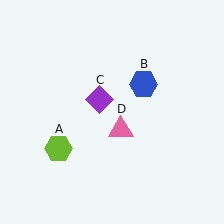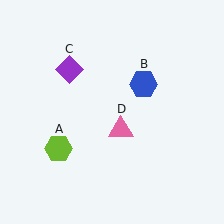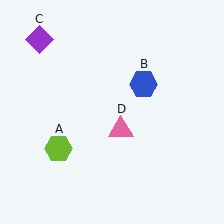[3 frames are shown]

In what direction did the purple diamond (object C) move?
The purple diamond (object C) moved up and to the left.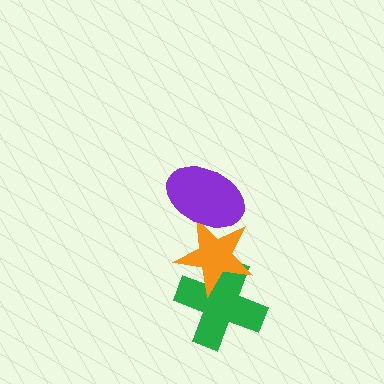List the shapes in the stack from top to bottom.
From top to bottom: the purple ellipse, the orange star, the green cross.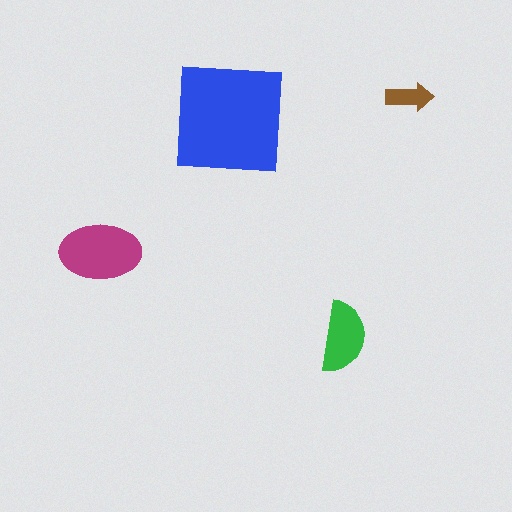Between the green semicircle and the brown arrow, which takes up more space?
The green semicircle.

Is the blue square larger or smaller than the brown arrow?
Larger.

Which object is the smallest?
The brown arrow.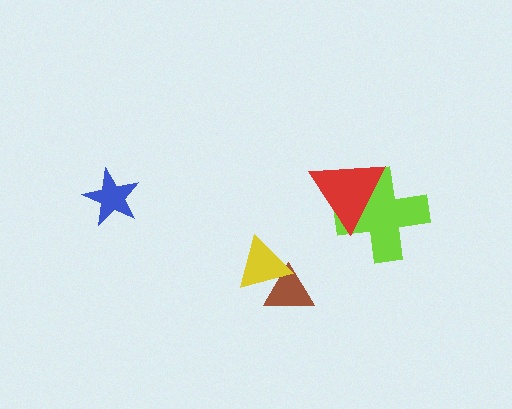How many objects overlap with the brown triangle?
1 object overlaps with the brown triangle.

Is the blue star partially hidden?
No, no other shape covers it.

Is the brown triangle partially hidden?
Yes, it is partially covered by another shape.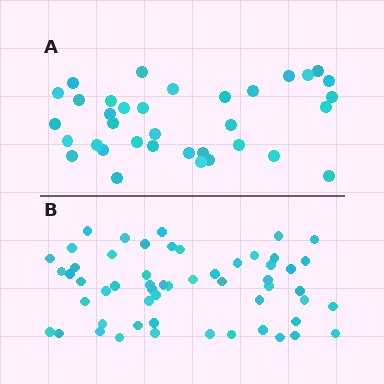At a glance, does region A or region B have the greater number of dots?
Region B (the bottom region) has more dots.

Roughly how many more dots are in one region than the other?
Region B has approximately 20 more dots than region A.